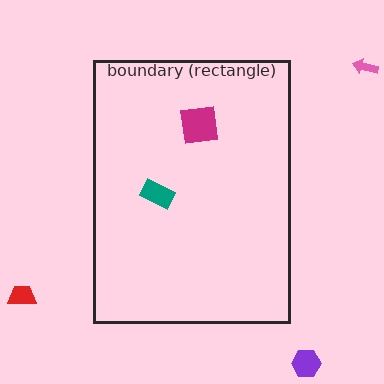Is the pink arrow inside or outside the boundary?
Outside.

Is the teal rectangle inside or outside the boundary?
Inside.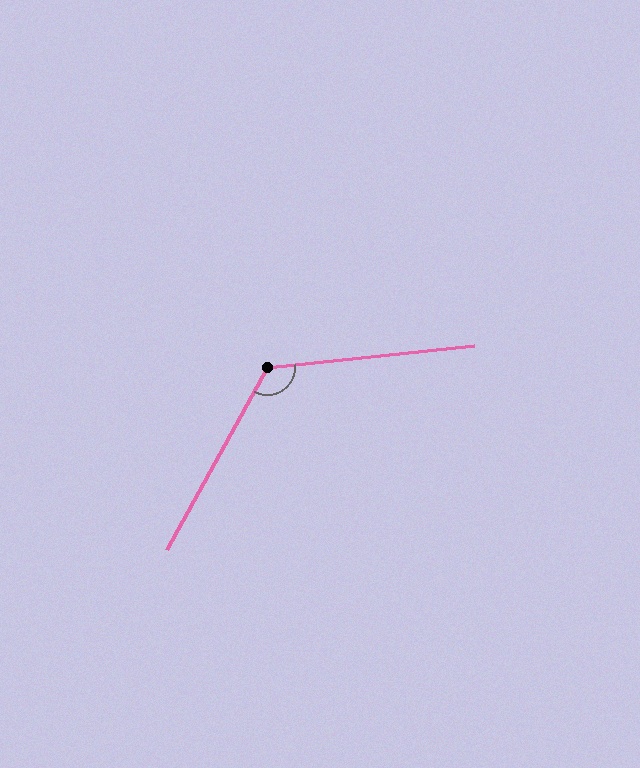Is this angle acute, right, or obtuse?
It is obtuse.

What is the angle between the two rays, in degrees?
Approximately 125 degrees.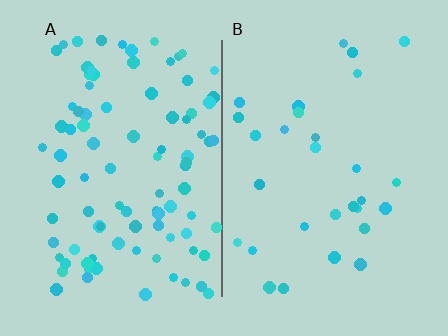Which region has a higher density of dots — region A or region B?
A (the left).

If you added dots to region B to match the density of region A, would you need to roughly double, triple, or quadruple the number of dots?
Approximately triple.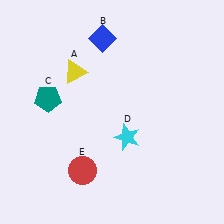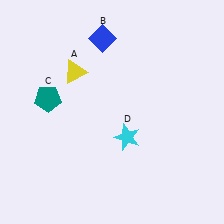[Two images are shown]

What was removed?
The red circle (E) was removed in Image 2.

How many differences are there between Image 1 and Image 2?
There is 1 difference between the two images.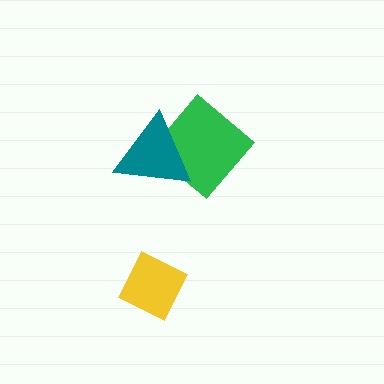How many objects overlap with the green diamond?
1 object overlaps with the green diamond.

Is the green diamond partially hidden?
Yes, it is partially covered by another shape.